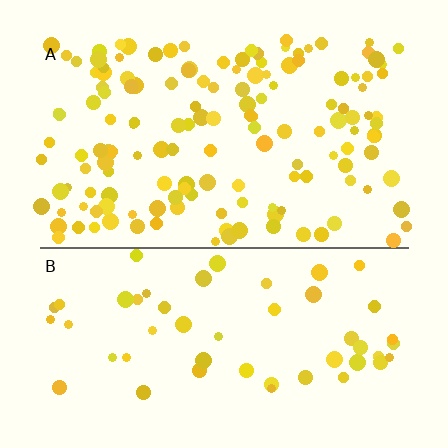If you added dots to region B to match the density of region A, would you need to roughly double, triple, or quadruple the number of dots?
Approximately triple.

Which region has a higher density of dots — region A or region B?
A (the top).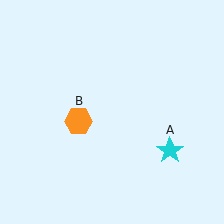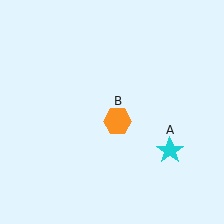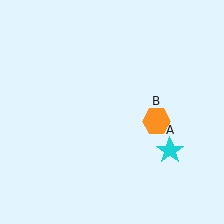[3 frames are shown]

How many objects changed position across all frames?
1 object changed position: orange hexagon (object B).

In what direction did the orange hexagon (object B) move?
The orange hexagon (object B) moved right.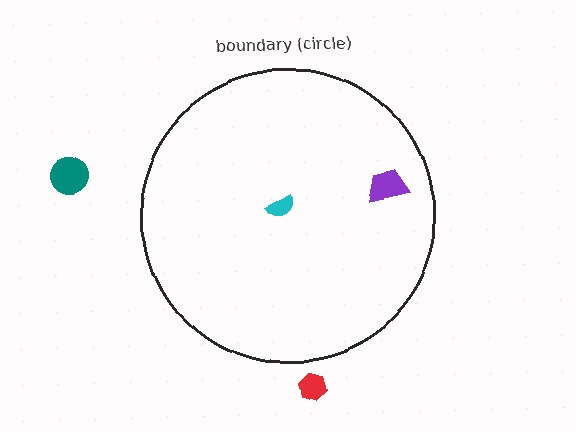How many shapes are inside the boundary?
2 inside, 2 outside.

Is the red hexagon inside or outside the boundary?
Outside.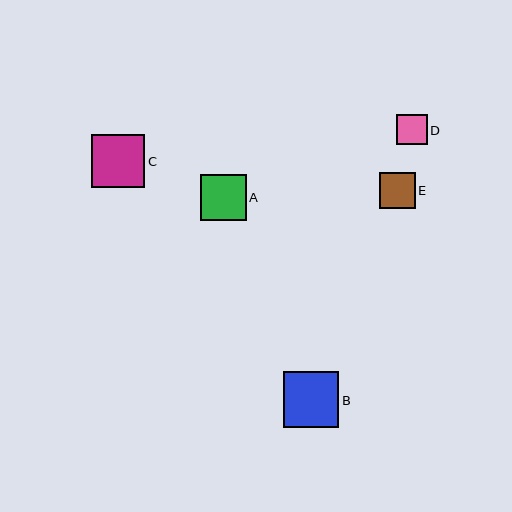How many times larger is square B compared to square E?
Square B is approximately 1.5 times the size of square E.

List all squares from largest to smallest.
From largest to smallest: B, C, A, E, D.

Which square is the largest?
Square B is the largest with a size of approximately 55 pixels.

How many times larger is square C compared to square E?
Square C is approximately 1.5 times the size of square E.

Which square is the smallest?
Square D is the smallest with a size of approximately 30 pixels.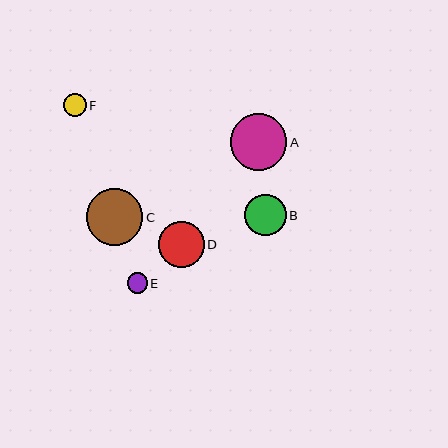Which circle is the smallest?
Circle E is the smallest with a size of approximately 20 pixels.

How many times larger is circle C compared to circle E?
Circle C is approximately 2.8 times the size of circle E.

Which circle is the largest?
Circle C is the largest with a size of approximately 57 pixels.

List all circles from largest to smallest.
From largest to smallest: C, A, D, B, F, E.